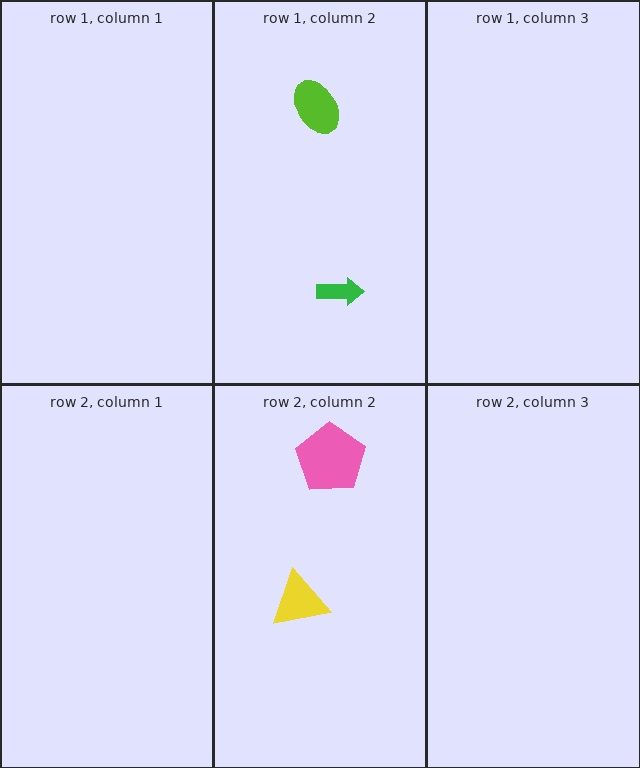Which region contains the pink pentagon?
The row 2, column 2 region.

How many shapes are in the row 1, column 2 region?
2.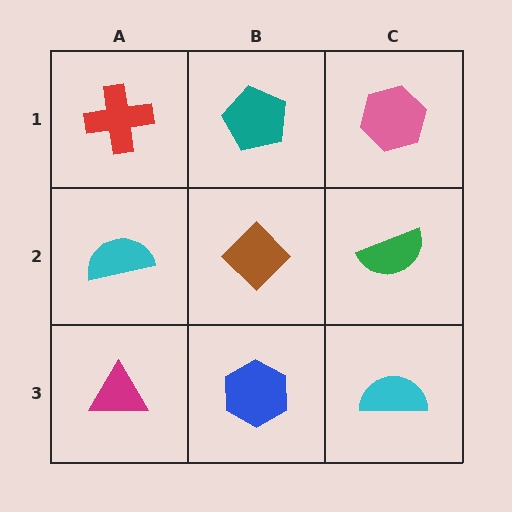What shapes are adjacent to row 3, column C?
A green semicircle (row 2, column C), a blue hexagon (row 3, column B).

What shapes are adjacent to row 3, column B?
A brown diamond (row 2, column B), a magenta triangle (row 3, column A), a cyan semicircle (row 3, column C).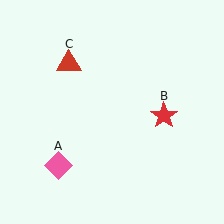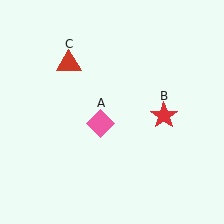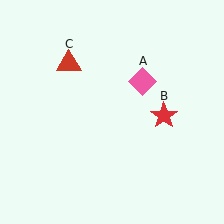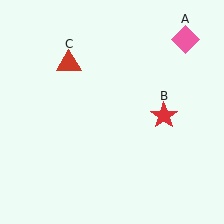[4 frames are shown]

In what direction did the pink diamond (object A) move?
The pink diamond (object A) moved up and to the right.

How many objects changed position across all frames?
1 object changed position: pink diamond (object A).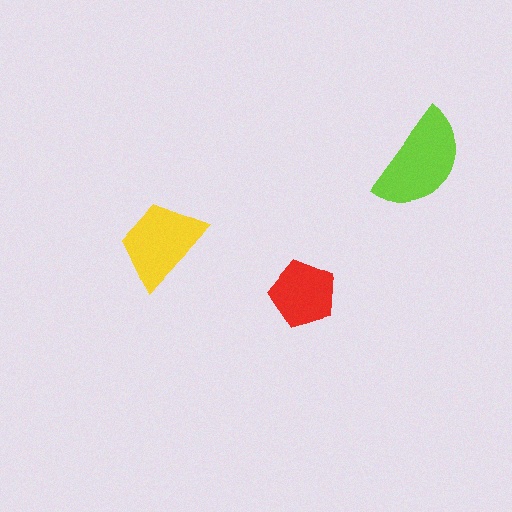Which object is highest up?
The lime semicircle is topmost.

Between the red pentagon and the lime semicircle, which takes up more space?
The lime semicircle.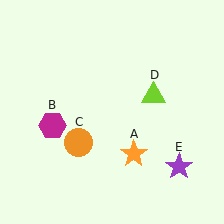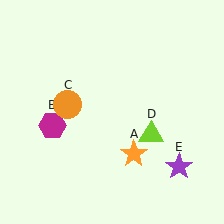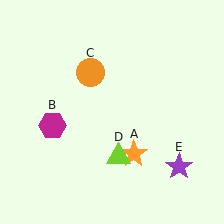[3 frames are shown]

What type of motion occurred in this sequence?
The orange circle (object C), lime triangle (object D) rotated clockwise around the center of the scene.